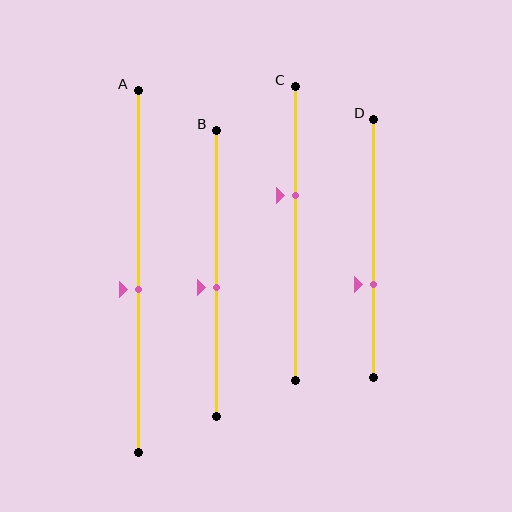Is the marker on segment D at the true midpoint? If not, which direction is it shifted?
No, the marker on segment D is shifted downward by about 14% of the segment length.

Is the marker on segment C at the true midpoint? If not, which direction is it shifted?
No, the marker on segment C is shifted upward by about 13% of the segment length.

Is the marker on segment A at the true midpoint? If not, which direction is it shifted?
No, the marker on segment A is shifted downward by about 5% of the segment length.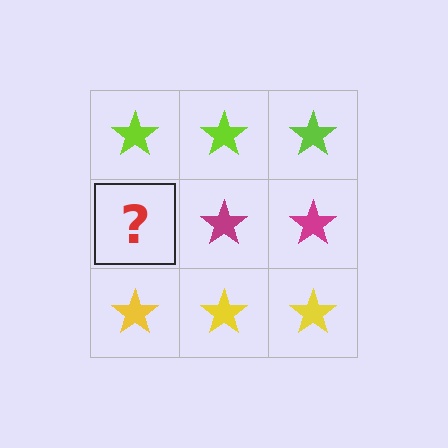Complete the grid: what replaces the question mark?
The question mark should be replaced with a magenta star.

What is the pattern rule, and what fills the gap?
The rule is that each row has a consistent color. The gap should be filled with a magenta star.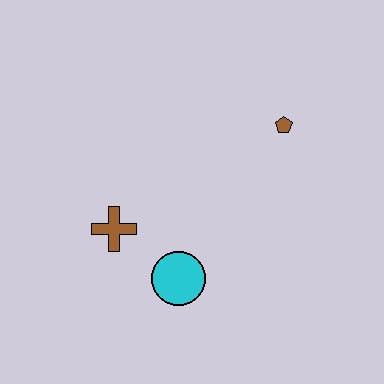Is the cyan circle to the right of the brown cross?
Yes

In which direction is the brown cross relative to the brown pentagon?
The brown cross is to the left of the brown pentagon.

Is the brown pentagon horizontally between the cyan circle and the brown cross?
No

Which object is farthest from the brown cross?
The brown pentagon is farthest from the brown cross.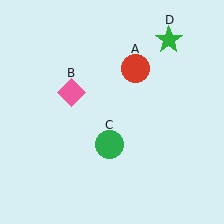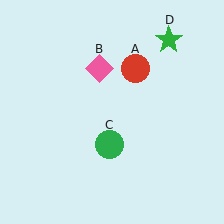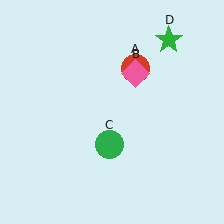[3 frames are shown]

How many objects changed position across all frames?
1 object changed position: pink diamond (object B).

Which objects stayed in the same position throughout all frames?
Red circle (object A) and green circle (object C) and green star (object D) remained stationary.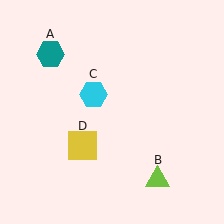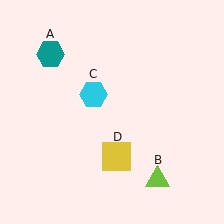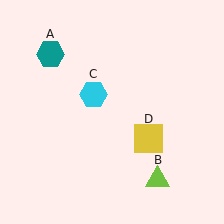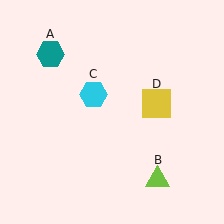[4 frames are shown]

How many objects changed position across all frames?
1 object changed position: yellow square (object D).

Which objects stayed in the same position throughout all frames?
Teal hexagon (object A) and lime triangle (object B) and cyan hexagon (object C) remained stationary.